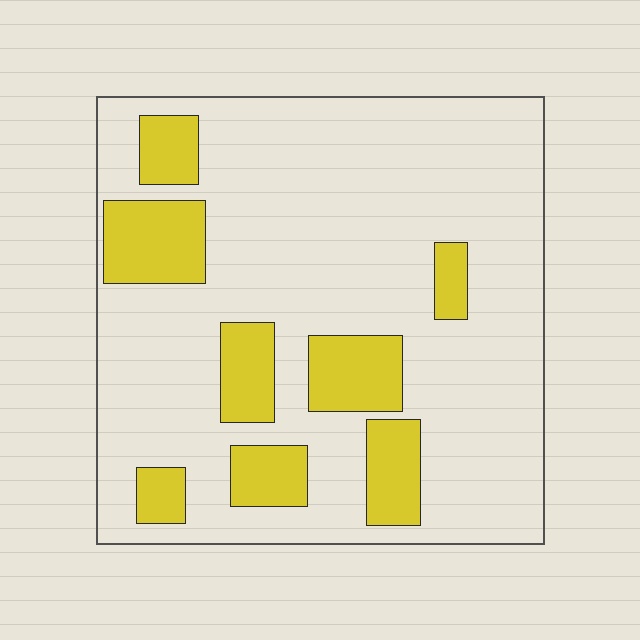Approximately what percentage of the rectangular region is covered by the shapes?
Approximately 20%.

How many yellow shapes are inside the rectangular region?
8.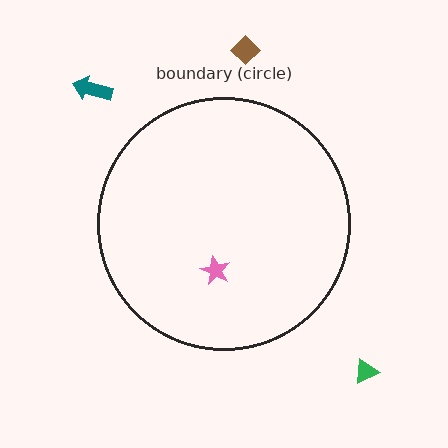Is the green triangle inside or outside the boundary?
Outside.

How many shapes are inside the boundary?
1 inside, 3 outside.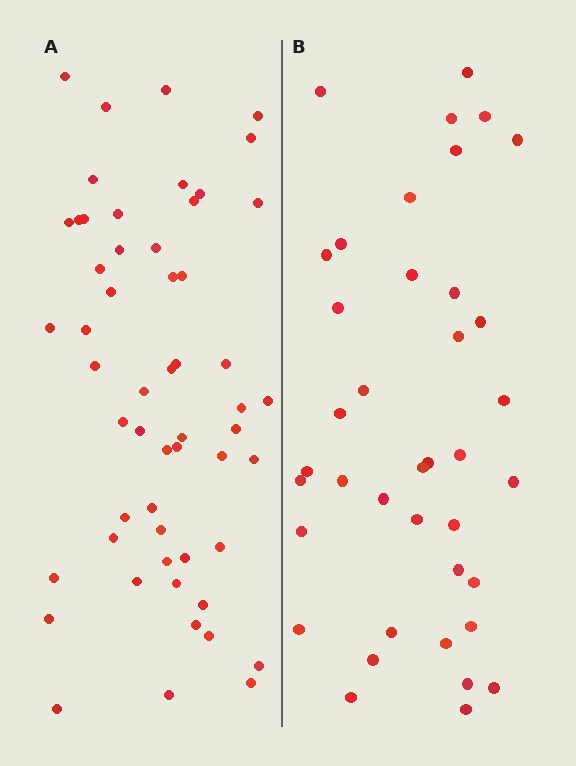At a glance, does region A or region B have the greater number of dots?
Region A (the left region) has more dots.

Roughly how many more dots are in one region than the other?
Region A has approximately 15 more dots than region B.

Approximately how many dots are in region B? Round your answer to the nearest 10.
About 40 dots. (The exact count is 39, which rounds to 40.)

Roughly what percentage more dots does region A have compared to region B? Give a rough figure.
About 40% more.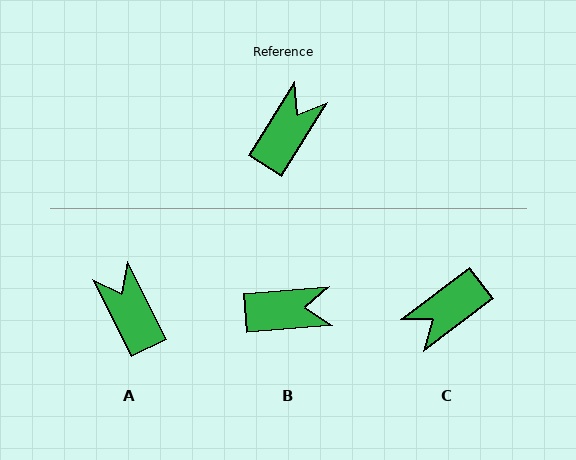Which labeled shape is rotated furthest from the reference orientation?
C, about 160 degrees away.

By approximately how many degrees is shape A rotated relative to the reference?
Approximately 59 degrees counter-clockwise.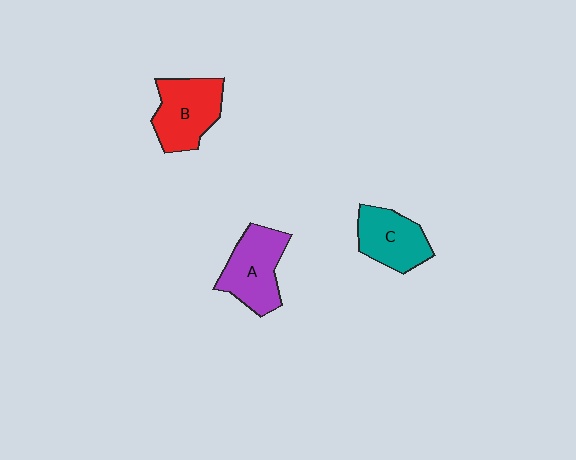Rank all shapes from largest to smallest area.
From largest to smallest: B (red), A (purple), C (teal).